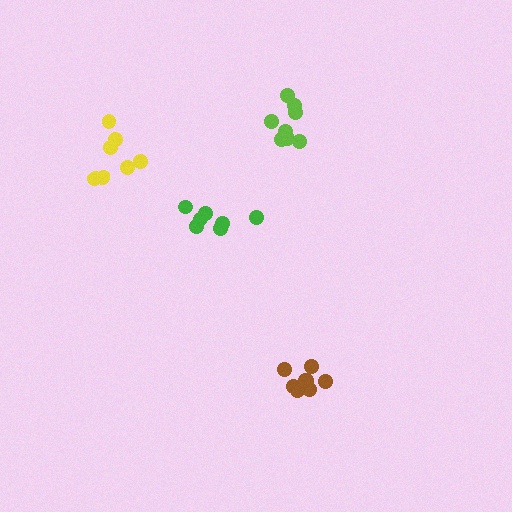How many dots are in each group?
Group 1: 7 dots, Group 2: 8 dots, Group 3: 8 dots, Group 4: 7 dots (30 total).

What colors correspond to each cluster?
The clusters are colored: green, lime, brown, yellow.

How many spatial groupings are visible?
There are 4 spatial groupings.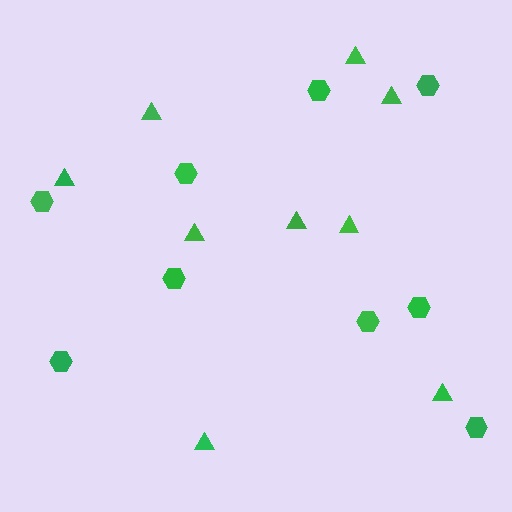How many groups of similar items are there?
There are 2 groups: one group of triangles (9) and one group of hexagons (9).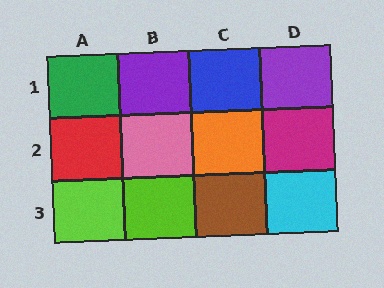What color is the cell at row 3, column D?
Cyan.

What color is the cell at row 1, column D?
Purple.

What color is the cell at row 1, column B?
Purple.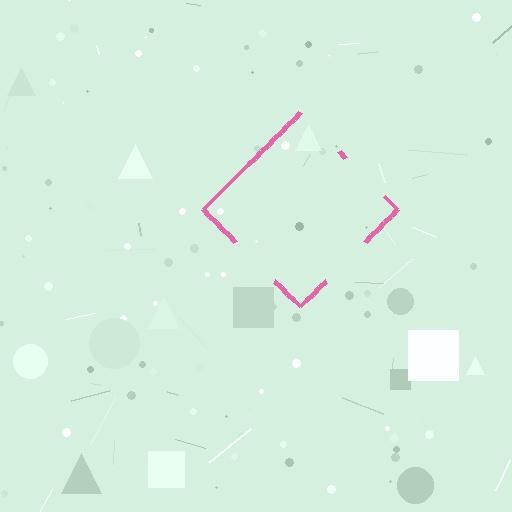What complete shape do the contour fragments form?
The contour fragments form a diamond.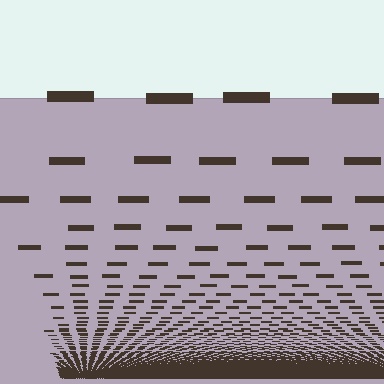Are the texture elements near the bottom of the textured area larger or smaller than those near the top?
Smaller. The gradient is inverted — elements near the bottom are smaller and denser.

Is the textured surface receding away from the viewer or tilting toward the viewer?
The surface appears to tilt toward the viewer. Texture elements get larger and sparser toward the top.